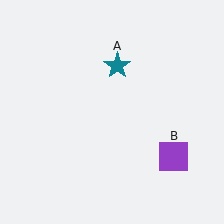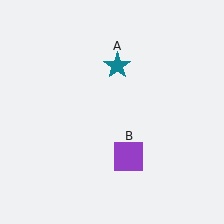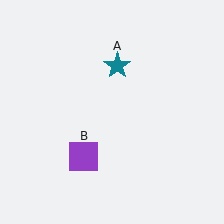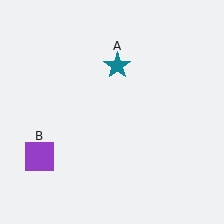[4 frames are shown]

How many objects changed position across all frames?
1 object changed position: purple square (object B).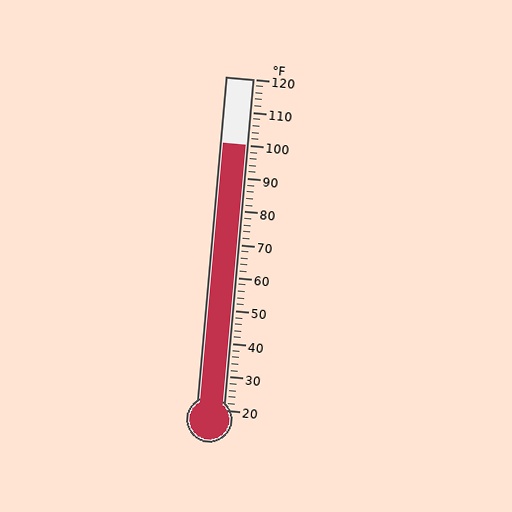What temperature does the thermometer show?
The thermometer shows approximately 100°F.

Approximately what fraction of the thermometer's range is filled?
The thermometer is filled to approximately 80% of its range.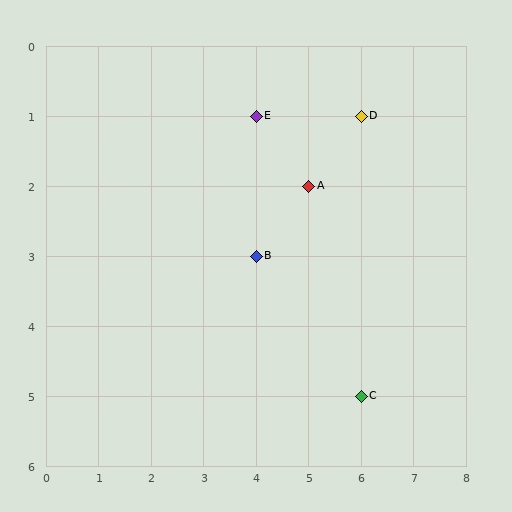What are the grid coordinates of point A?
Point A is at grid coordinates (5, 2).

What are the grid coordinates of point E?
Point E is at grid coordinates (4, 1).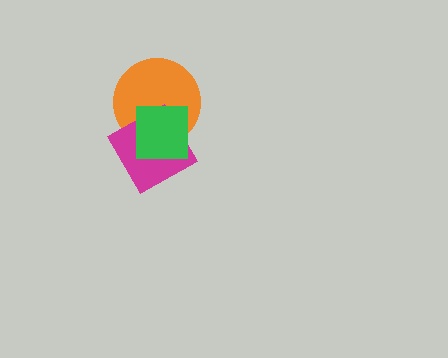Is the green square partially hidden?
No, no other shape covers it.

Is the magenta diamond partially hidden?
Yes, it is partially covered by another shape.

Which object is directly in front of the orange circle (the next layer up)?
The magenta diamond is directly in front of the orange circle.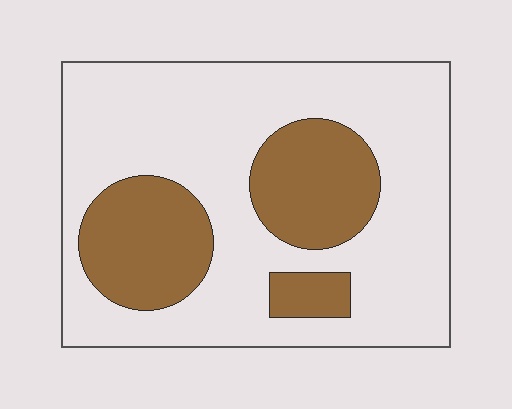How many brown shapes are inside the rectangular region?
3.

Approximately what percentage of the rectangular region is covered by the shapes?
Approximately 30%.